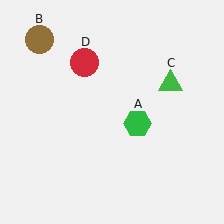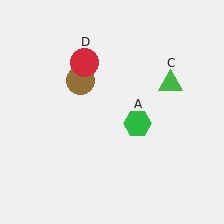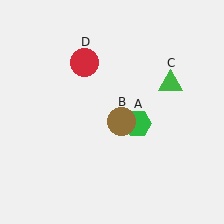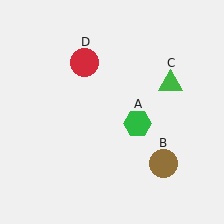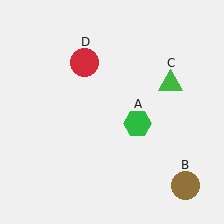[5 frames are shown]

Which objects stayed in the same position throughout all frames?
Green hexagon (object A) and green triangle (object C) and red circle (object D) remained stationary.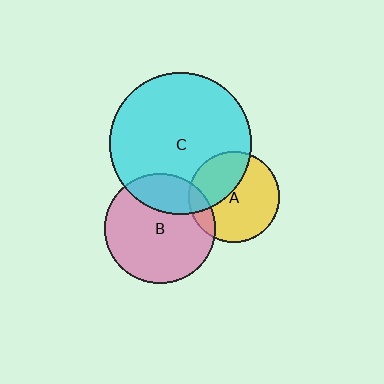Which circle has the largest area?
Circle C (cyan).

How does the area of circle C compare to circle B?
Approximately 1.7 times.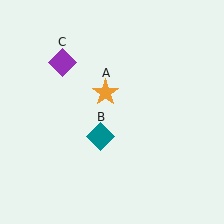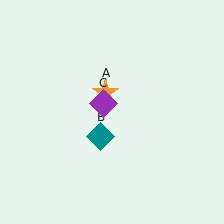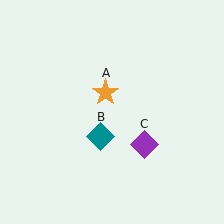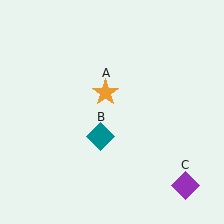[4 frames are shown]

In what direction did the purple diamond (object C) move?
The purple diamond (object C) moved down and to the right.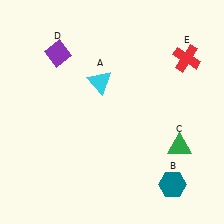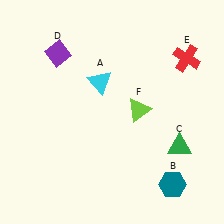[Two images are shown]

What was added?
A lime triangle (F) was added in Image 2.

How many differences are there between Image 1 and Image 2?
There is 1 difference between the two images.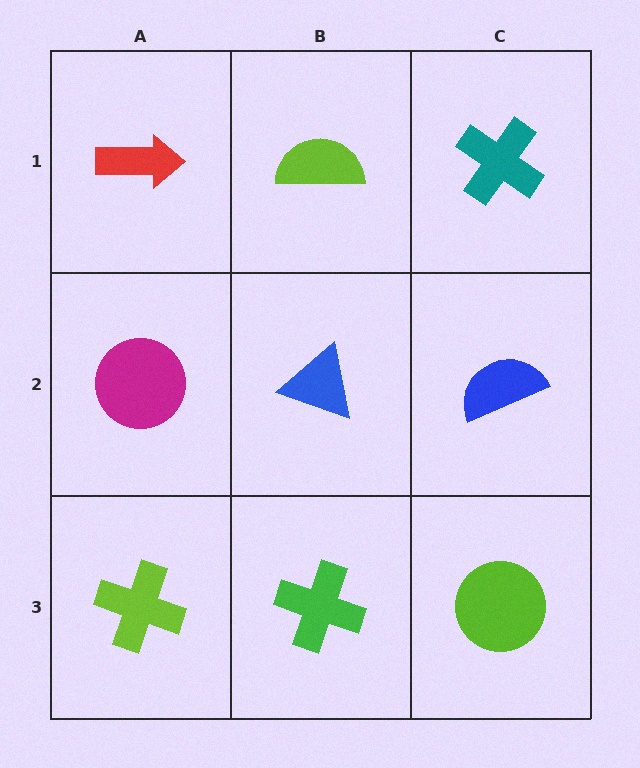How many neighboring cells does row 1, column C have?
2.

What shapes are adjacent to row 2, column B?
A lime semicircle (row 1, column B), a green cross (row 3, column B), a magenta circle (row 2, column A), a blue semicircle (row 2, column C).